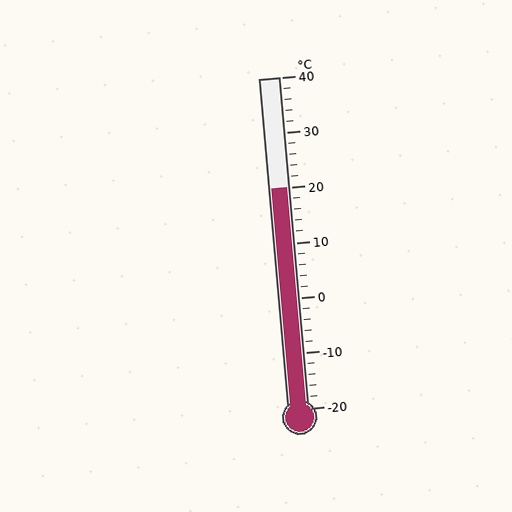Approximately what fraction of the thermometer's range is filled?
The thermometer is filled to approximately 65% of its range.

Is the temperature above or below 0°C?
The temperature is above 0°C.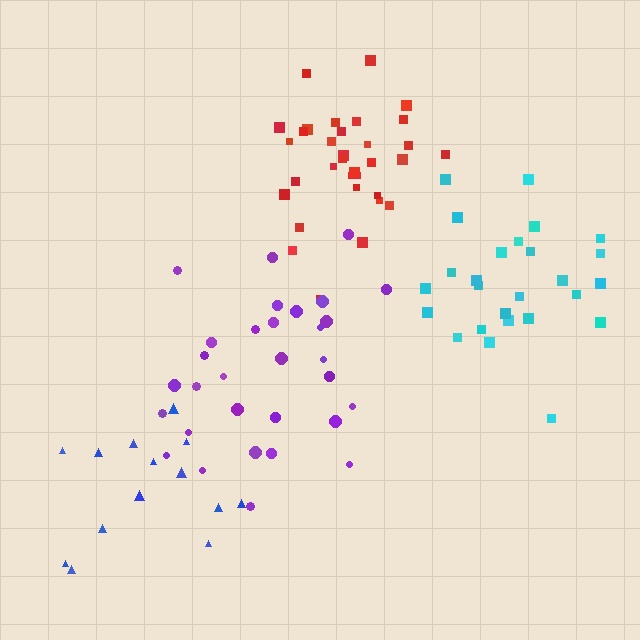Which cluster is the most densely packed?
Red.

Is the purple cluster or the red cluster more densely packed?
Red.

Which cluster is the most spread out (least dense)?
Blue.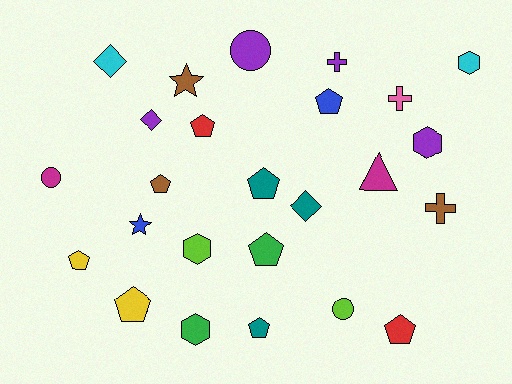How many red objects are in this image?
There are 2 red objects.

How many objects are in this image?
There are 25 objects.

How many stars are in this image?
There are 2 stars.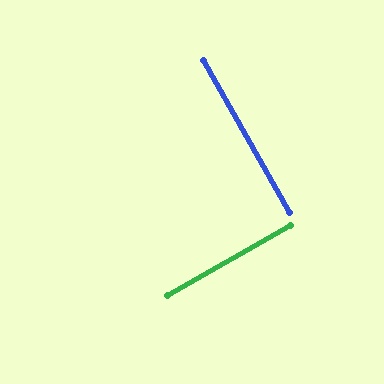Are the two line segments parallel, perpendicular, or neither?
Perpendicular — they meet at approximately 90°.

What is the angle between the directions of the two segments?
Approximately 90 degrees.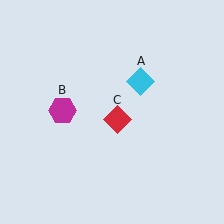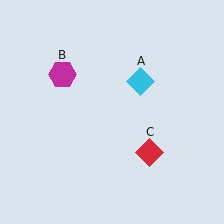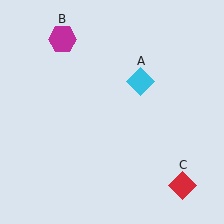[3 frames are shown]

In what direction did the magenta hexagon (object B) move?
The magenta hexagon (object B) moved up.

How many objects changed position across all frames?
2 objects changed position: magenta hexagon (object B), red diamond (object C).